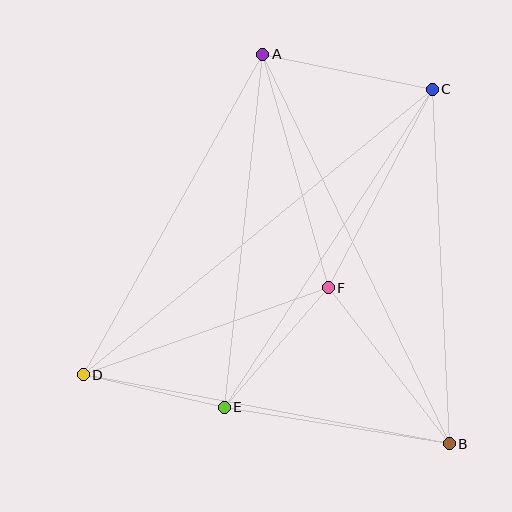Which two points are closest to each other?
Points D and E are closest to each other.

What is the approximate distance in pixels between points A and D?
The distance between A and D is approximately 368 pixels.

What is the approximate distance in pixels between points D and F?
The distance between D and F is approximately 260 pixels.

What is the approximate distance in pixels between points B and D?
The distance between B and D is approximately 373 pixels.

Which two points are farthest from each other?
Points C and D are farthest from each other.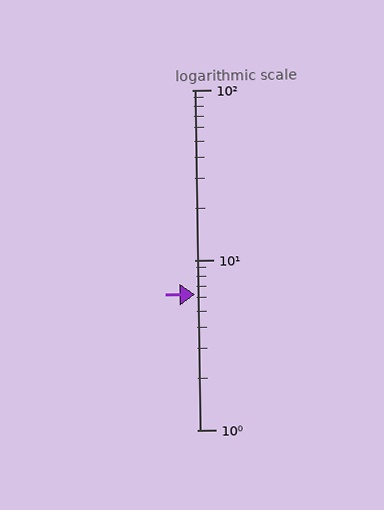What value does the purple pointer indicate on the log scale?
The pointer indicates approximately 6.3.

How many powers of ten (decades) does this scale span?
The scale spans 2 decades, from 1 to 100.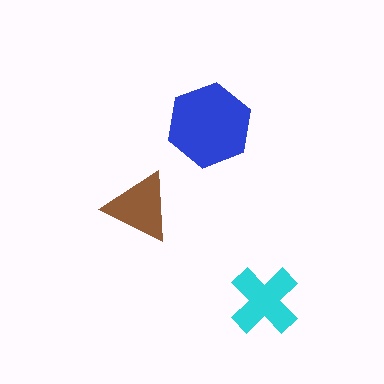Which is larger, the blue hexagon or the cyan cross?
The blue hexagon.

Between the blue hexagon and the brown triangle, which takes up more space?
The blue hexagon.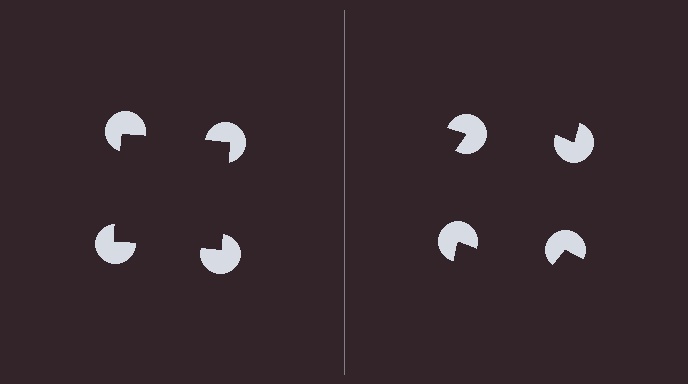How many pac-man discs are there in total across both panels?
8 — 4 on each side.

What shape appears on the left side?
An illusory square.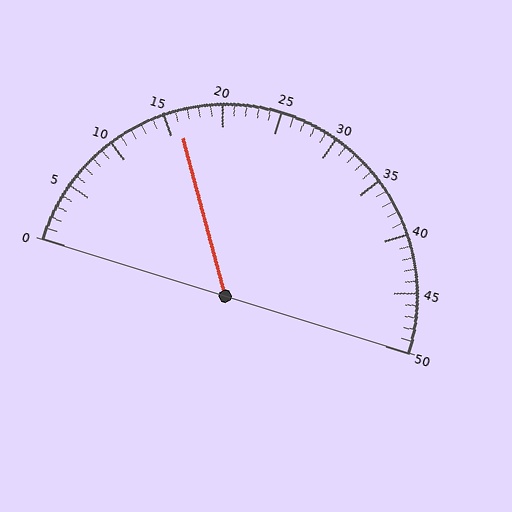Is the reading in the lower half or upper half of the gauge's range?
The reading is in the lower half of the range (0 to 50).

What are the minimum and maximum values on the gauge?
The gauge ranges from 0 to 50.